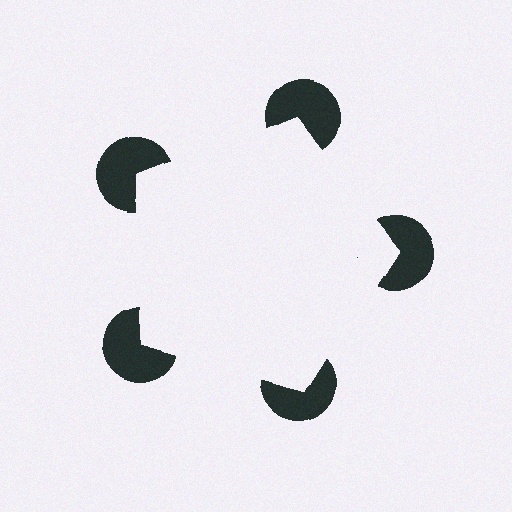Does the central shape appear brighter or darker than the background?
It typically appears slightly brighter than the background, even though no actual brightness change is drawn.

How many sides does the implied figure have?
5 sides.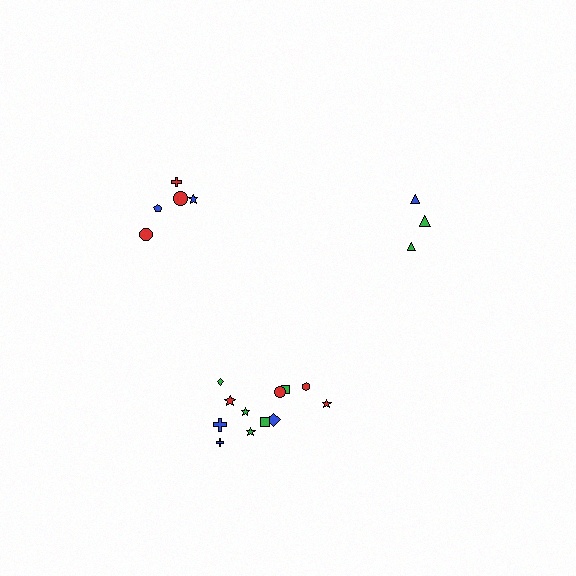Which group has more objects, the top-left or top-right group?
The top-left group.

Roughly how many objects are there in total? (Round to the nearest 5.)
Roughly 20 objects in total.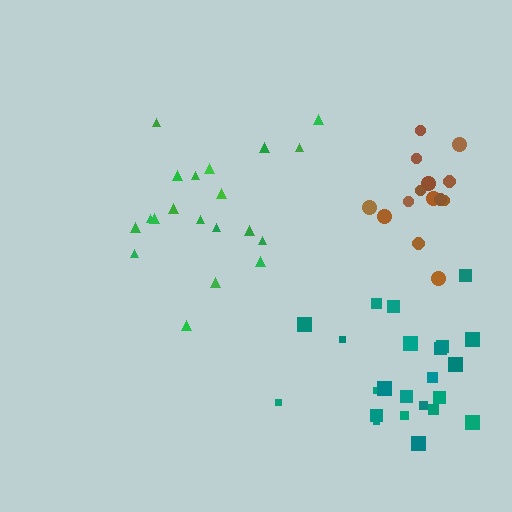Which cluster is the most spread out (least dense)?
Green.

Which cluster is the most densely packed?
Teal.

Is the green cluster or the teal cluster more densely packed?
Teal.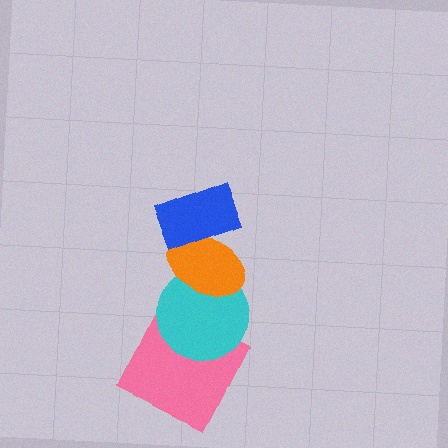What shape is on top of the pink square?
The cyan circle is on top of the pink square.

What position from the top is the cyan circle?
The cyan circle is 3rd from the top.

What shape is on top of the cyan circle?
The orange ellipse is on top of the cyan circle.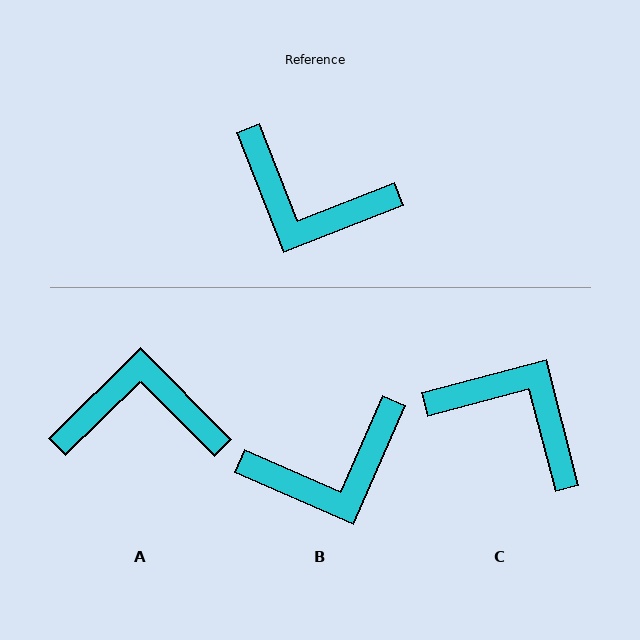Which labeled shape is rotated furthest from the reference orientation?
C, about 173 degrees away.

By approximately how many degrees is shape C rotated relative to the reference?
Approximately 173 degrees counter-clockwise.